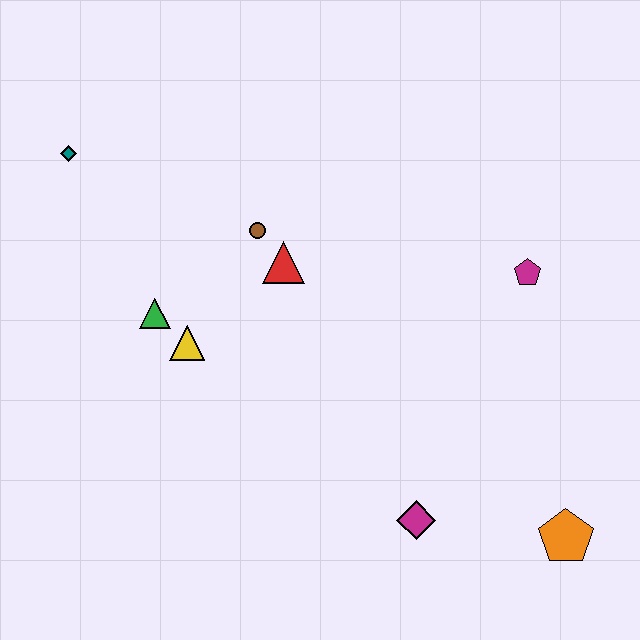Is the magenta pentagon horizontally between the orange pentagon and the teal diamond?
Yes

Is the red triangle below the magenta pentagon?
No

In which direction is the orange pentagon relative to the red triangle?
The orange pentagon is to the right of the red triangle.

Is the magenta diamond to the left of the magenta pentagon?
Yes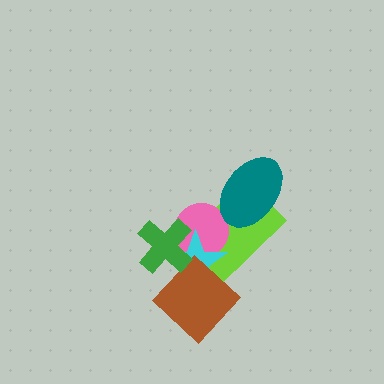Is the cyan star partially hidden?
Yes, it is partially covered by another shape.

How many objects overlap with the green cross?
3 objects overlap with the green cross.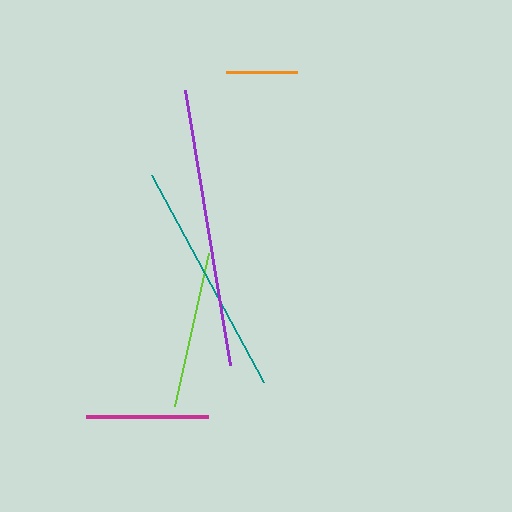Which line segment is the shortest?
The orange line is the shortest at approximately 71 pixels.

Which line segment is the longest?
The purple line is the longest at approximately 278 pixels.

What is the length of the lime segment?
The lime segment is approximately 157 pixels long.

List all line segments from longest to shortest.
From longest to shortest: purple, teal, lime, magenta, orange.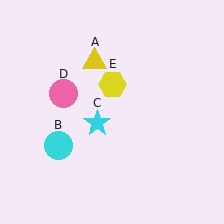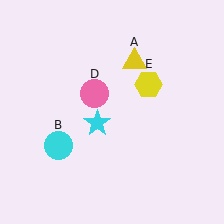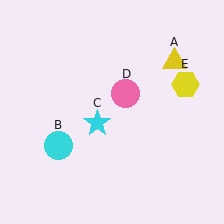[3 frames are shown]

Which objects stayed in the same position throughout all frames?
Cyan circle (object B) and cyan star (object C) remained stationary.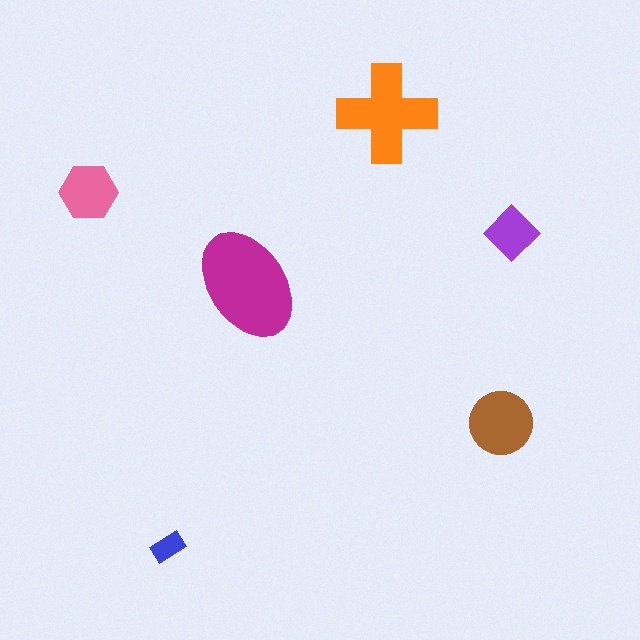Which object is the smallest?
The blue rectangle.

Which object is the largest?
The magenta ellipse.